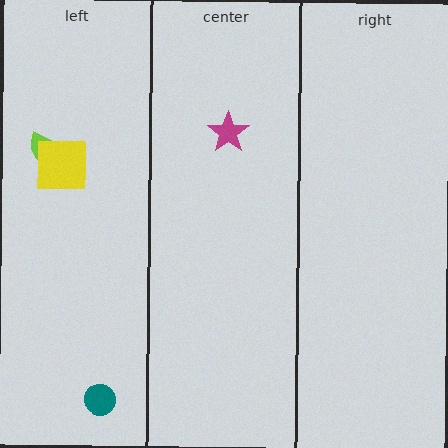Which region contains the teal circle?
The left region.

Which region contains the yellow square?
The left region.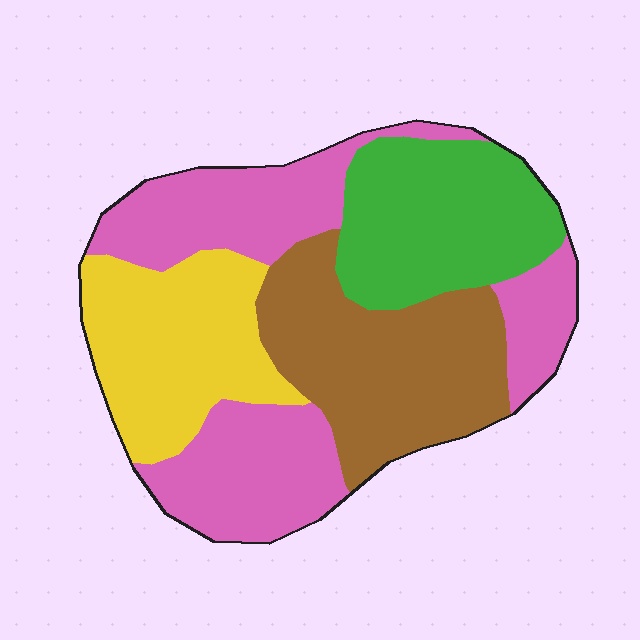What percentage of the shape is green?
Green takes up about one fifth (1/5) of the shape.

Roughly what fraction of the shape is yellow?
Yellow covers roughly 20% of the shape.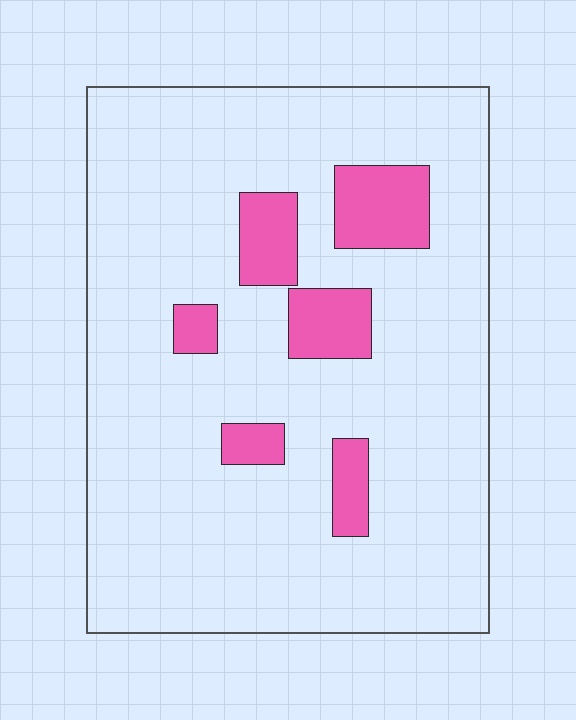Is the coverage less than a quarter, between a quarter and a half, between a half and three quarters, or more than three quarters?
Less than a quarter.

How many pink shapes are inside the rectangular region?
6.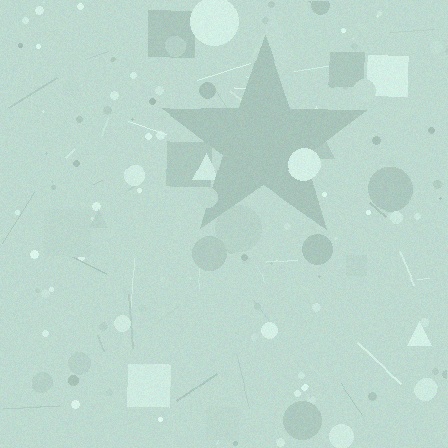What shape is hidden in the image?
A star is hidden in the image.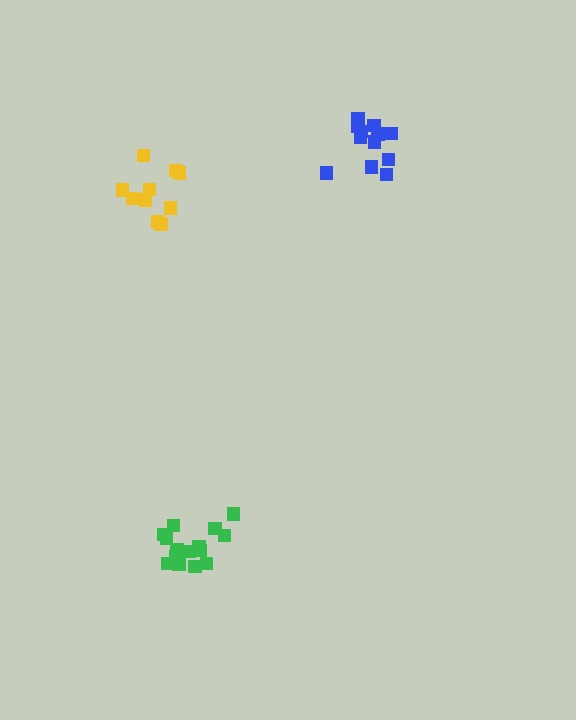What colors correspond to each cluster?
The clusters are colored: yellow, green, blue.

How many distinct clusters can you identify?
There are 3 distinct clusters.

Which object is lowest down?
The green cluster is bottommost.